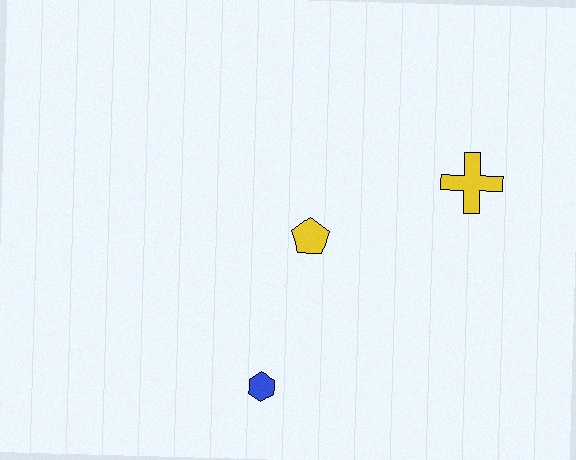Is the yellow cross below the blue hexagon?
No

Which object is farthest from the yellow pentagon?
The yellow cross is farthest from the yellow pentagon.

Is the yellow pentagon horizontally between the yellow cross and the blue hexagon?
Yes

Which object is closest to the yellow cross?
The yellow pentagon is closest to the yellow cross.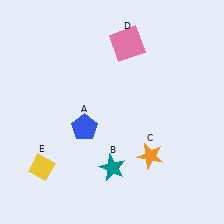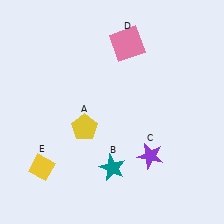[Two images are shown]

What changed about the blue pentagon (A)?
In Image 1, A is blue. In Image 2, it changed to yellow.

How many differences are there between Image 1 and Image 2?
There are 2 differences between the two images.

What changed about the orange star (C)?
In Image 1, C is orange. In Image 2, it changed to purple.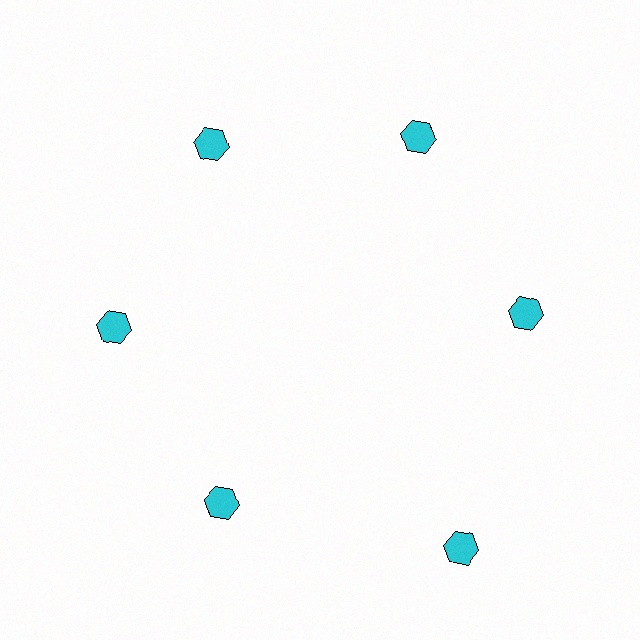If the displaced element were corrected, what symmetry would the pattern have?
It would have 6-fold rotational symmetry — the pattern would map onto itself every 60 degrees.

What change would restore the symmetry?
The symmetry would be restored by moving it inward, back onto the ring so that all 6 hexagons sit at equal angles and equal distance from the center.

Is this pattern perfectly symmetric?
No. The 6 cyan hexagons are arranged in a ring, but one element near the 5 o'clock position is pushed outward from the center, breaking the 6-fold rotational symmetry.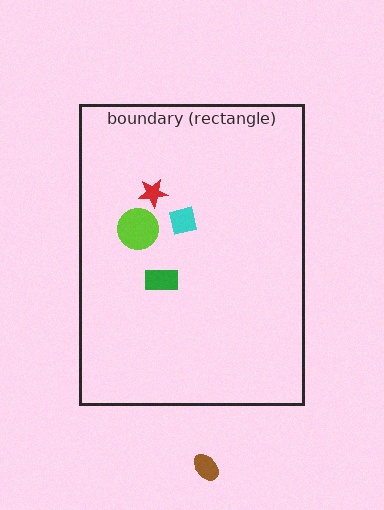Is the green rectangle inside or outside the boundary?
Inside.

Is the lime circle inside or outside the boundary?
Inside.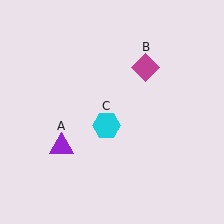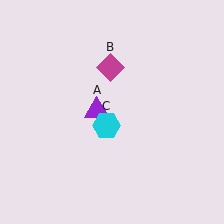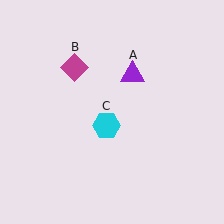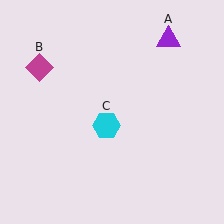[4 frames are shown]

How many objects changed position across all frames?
2 objects changed position: purple triangle (object A), magenta diamond (object B).